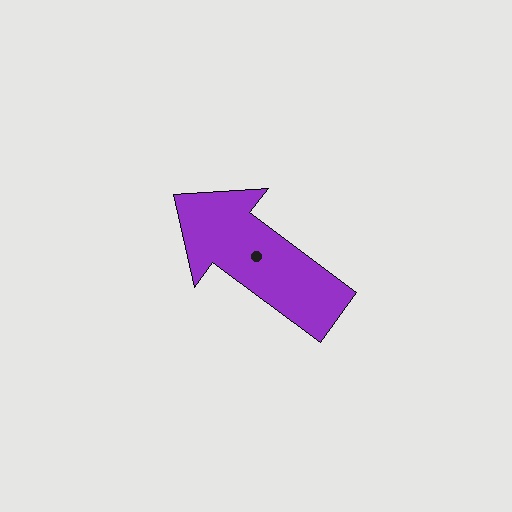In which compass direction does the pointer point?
Northwest.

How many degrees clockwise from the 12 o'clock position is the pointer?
Approximately 307 degrees.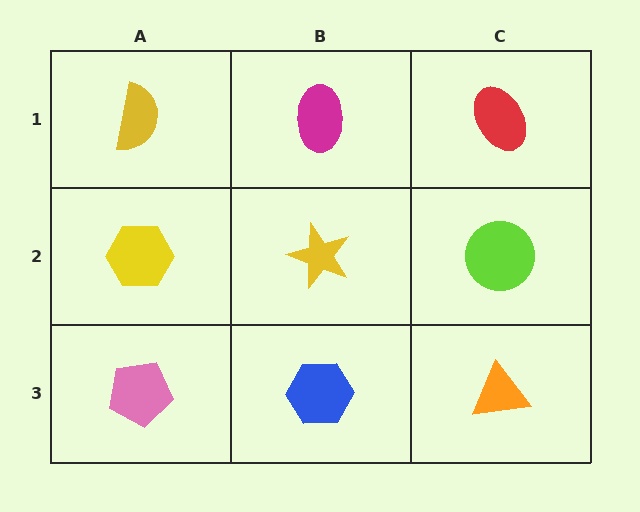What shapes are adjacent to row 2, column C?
A red ellipse (row 1, column C), an orange triangle (row 3, column C), a yellow star (row 2, column B).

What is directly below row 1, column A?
A yellow hexagon.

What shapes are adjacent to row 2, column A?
A yellow semicircle (row 1, column A), a pink pentagon (row 3, column A), a yellow star (row 2, column B).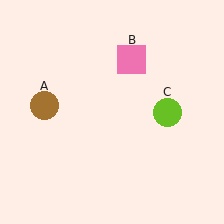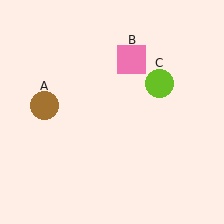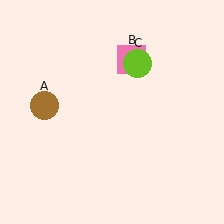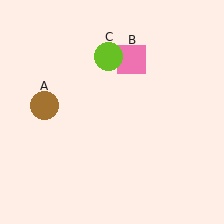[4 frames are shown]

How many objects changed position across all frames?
1 object changed position: lime circle (object C).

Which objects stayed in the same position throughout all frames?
Brown circle (object A) and pink square (object B) remained stationary.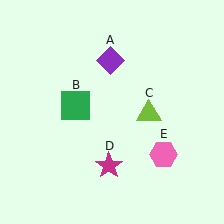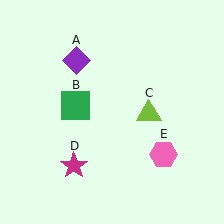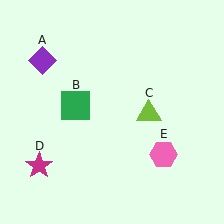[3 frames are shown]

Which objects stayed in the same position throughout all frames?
Green square (object B) and lime triangle (object C) and pink hexagon (object E) remained stationary.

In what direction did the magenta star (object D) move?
The magenta star (object D) moved left.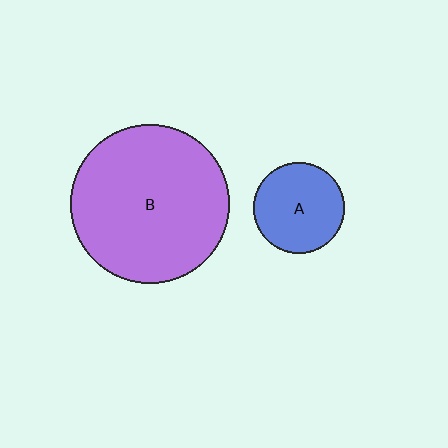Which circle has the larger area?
Circle B (purple).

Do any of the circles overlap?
No, none of the circles overlap.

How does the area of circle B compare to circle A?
Approximately 3.0 times.